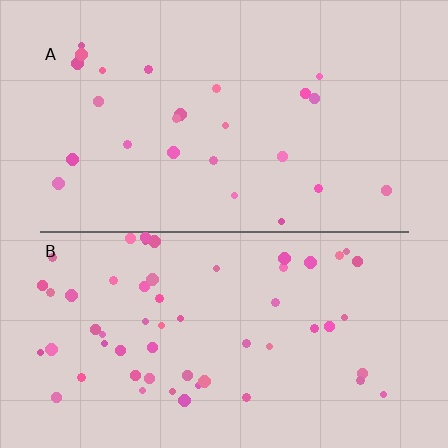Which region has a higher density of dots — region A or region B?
B (the bottom).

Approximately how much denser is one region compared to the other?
Approximately 2.4× — region B over region A.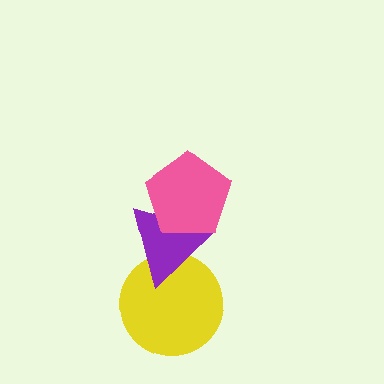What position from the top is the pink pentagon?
The pink pentagon is 1st from the top.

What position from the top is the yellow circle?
The yellow circle is 3rd from the top.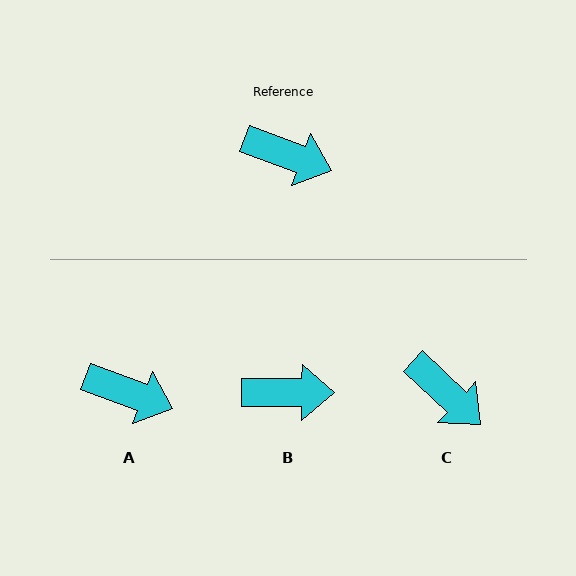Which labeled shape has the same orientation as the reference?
A.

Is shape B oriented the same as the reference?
No, it is off by about 20 degrees.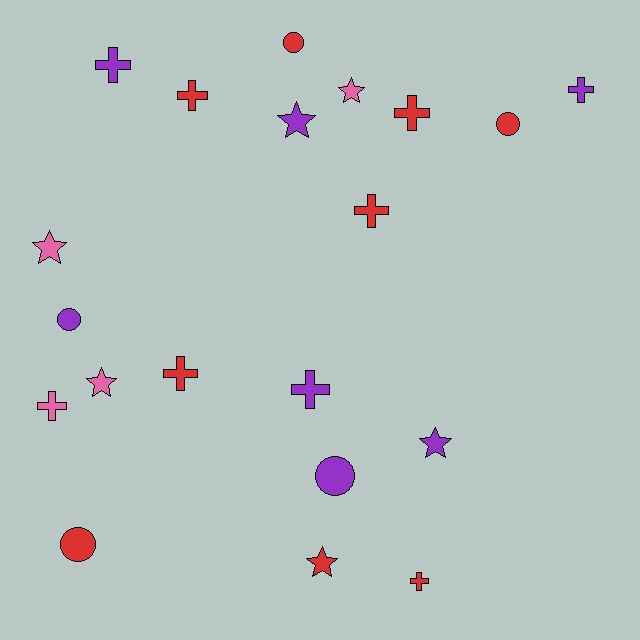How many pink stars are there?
There are 3 pink stars.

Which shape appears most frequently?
Cross, with 9 objects.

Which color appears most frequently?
Red, with 9 objects.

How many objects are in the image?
There are 20 objects.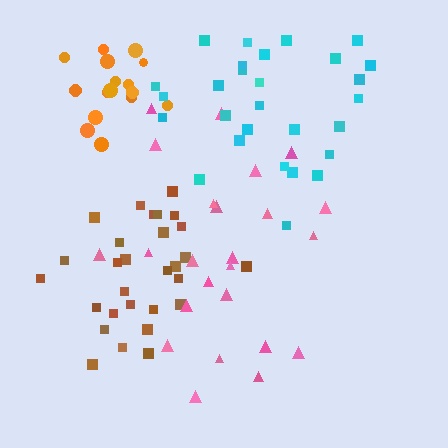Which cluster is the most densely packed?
Orange.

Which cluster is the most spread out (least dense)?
Pink.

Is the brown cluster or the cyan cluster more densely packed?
Brown.